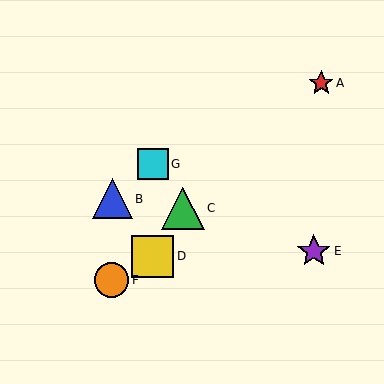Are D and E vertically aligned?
No, D is at x≈153 and E is at x≈314.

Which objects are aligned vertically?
Objects D, G are aligned vertically.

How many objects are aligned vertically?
2 objects (D, G) are aligned vertically.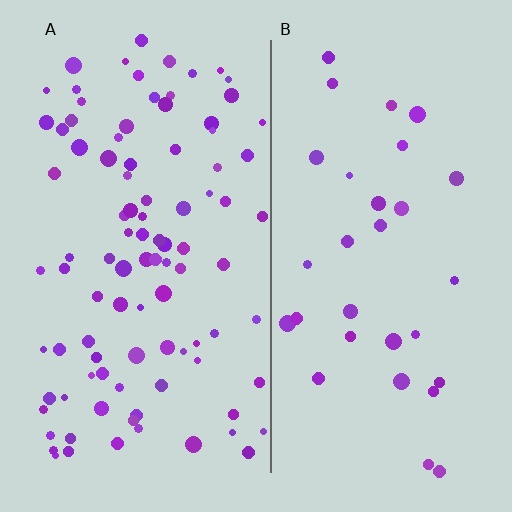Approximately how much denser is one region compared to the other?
Approximately 3.1× — region A over region B.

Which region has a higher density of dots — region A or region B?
A (the left).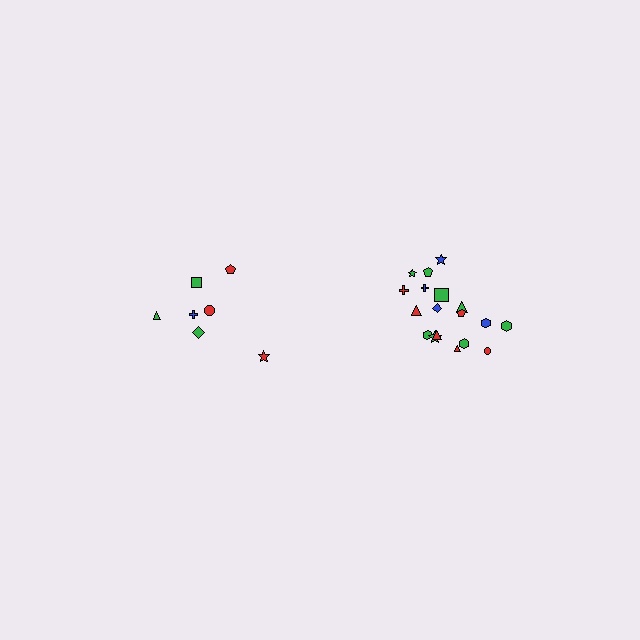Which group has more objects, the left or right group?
The right group.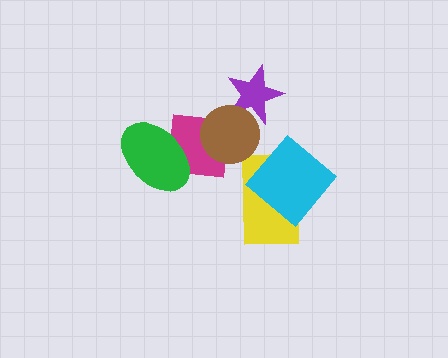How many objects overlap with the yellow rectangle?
1 object overlaps with the yellow rectangle.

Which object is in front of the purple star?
The brown circle is in front of the purple star.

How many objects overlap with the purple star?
1 object overlaps with the purple star.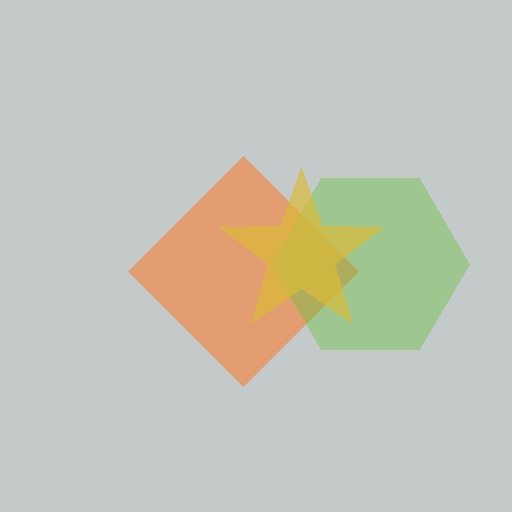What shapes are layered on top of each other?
The layered shapes are: an orange diamond, a lime hexagon, a yellow star.